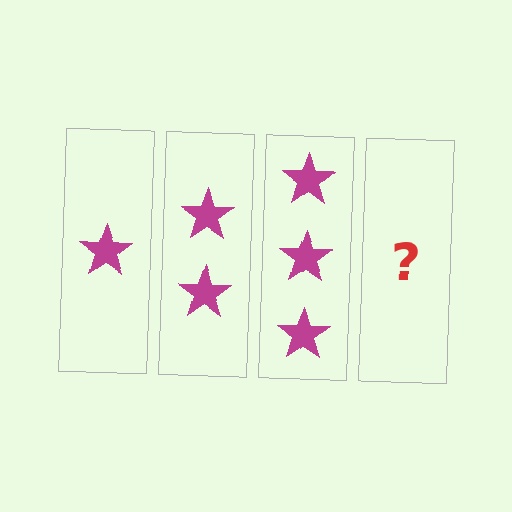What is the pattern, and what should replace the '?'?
The pattern is that each step adds one more star. The '?' should be 4 stars.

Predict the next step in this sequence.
The next step is 4 stars.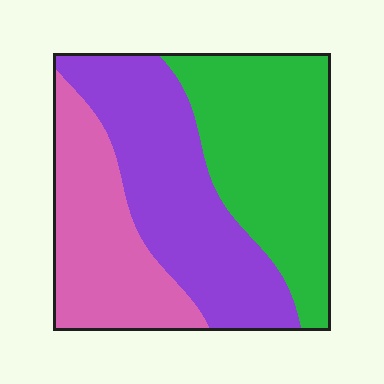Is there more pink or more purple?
Purple.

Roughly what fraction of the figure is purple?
Purple covers about 35% of the figure.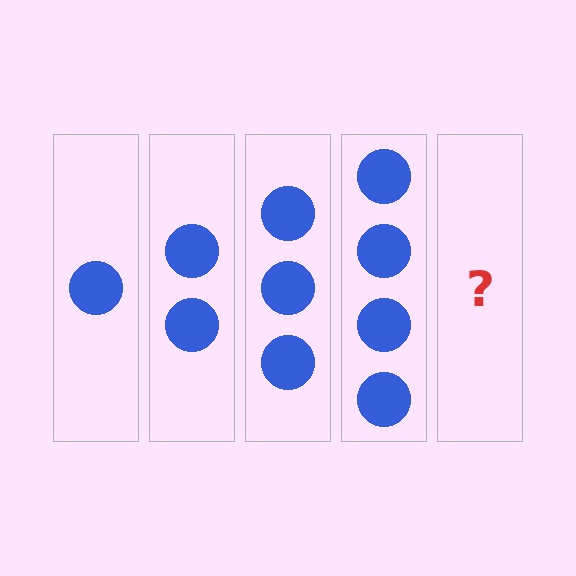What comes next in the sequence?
The next element should be 5 circles.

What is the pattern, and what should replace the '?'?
The pattern is that each step adds one more circle. The '?' should be 5 circles.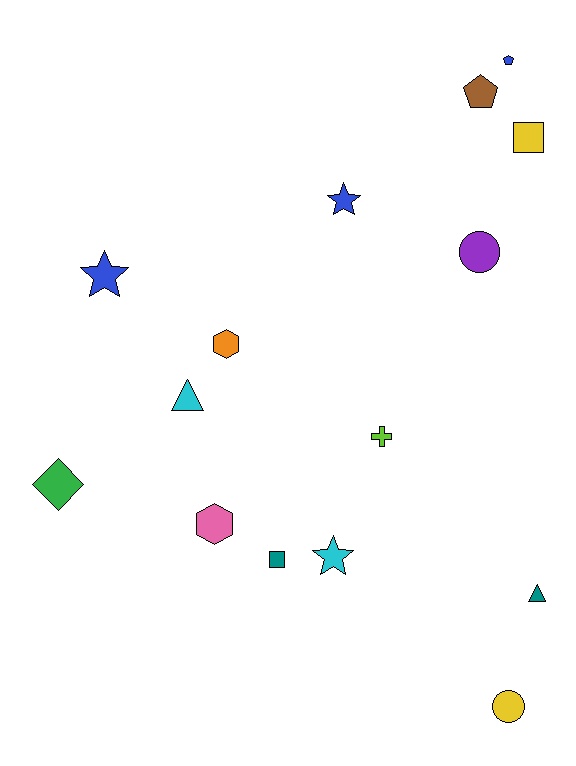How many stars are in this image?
There are 3 stars.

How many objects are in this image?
There are 15 objects.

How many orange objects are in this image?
There is 1 orange object.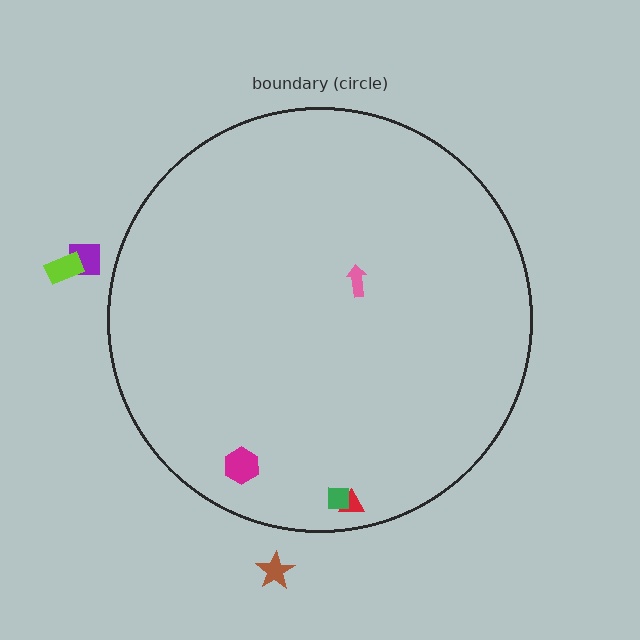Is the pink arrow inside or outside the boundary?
Inside.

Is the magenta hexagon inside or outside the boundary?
Inside.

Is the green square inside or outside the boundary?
Inside.